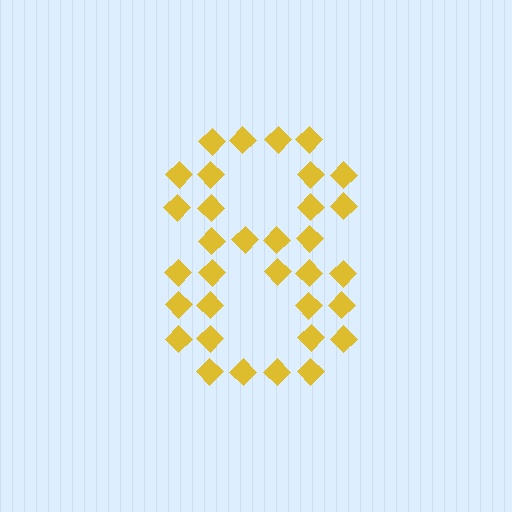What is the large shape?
The large shape is the digit 8.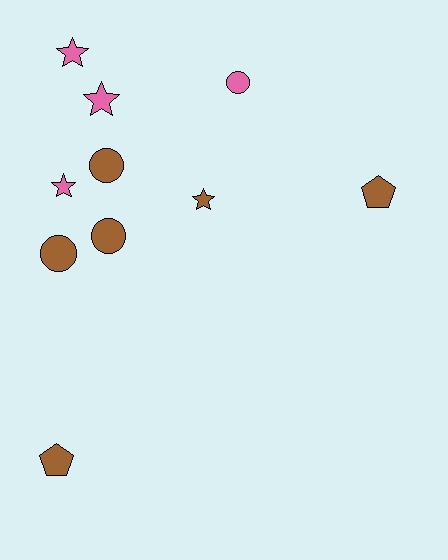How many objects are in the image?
There are 10 objects.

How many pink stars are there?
There are 3 pink stars.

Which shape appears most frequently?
Star, with 4 objects.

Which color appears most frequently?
Brown, with 6 objects.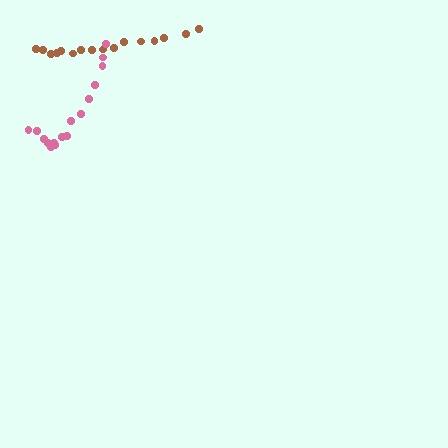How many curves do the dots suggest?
There are 2 distinct paths.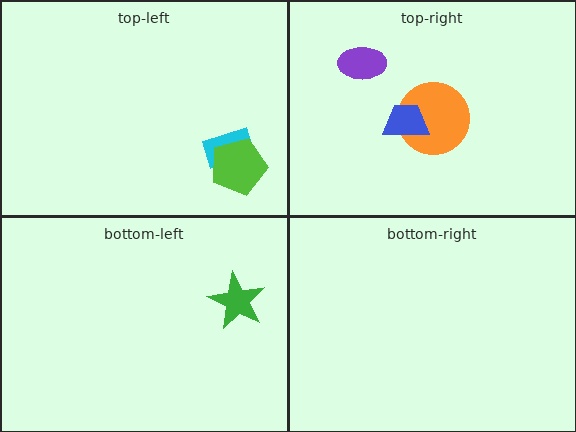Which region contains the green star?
The bottom-left region.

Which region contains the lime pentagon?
The top-left region.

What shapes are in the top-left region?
The cyan rectangle, the lime pentagon.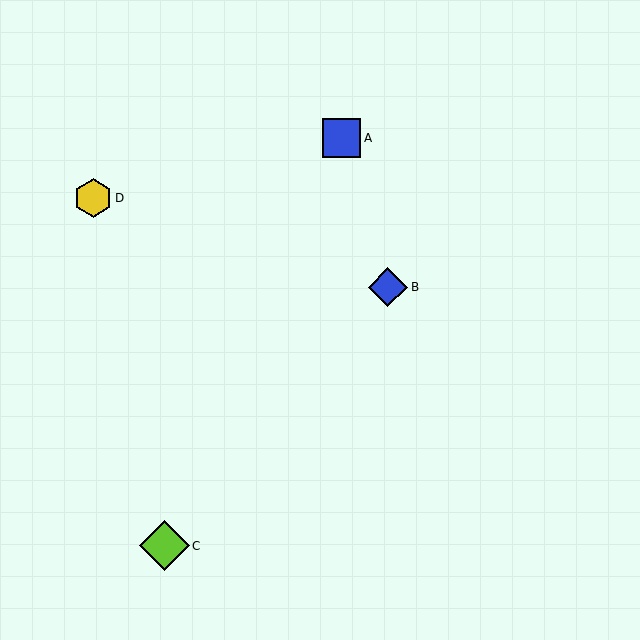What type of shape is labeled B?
Shape B is a blue diamond.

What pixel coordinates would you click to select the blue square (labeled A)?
Click at (341, 138) to select the blue square A.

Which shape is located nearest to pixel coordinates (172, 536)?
The lime diamond (labeled C) at (164, 546) is nearest to that location.